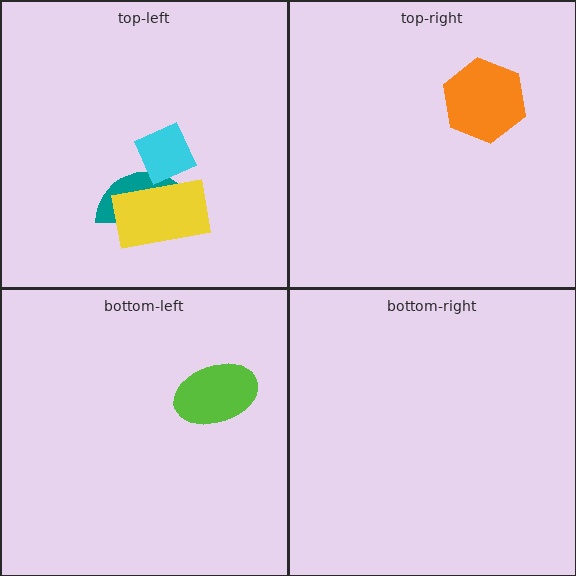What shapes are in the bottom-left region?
The lime ellipse.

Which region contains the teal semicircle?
The top-left region.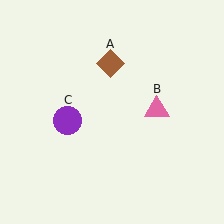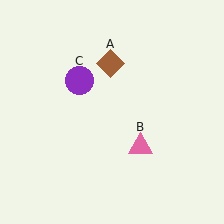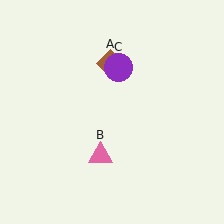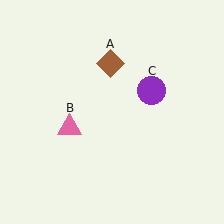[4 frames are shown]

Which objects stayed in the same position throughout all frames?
Brown diamond (object A) remained stationary.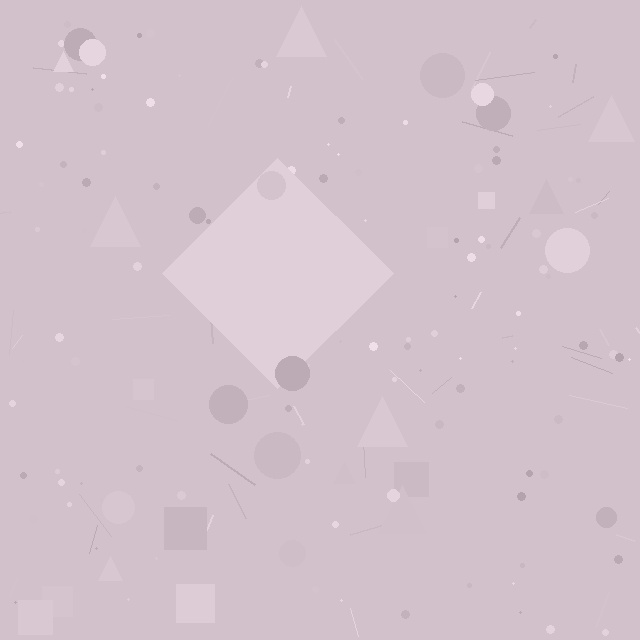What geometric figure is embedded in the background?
A diamond is embedded in the background.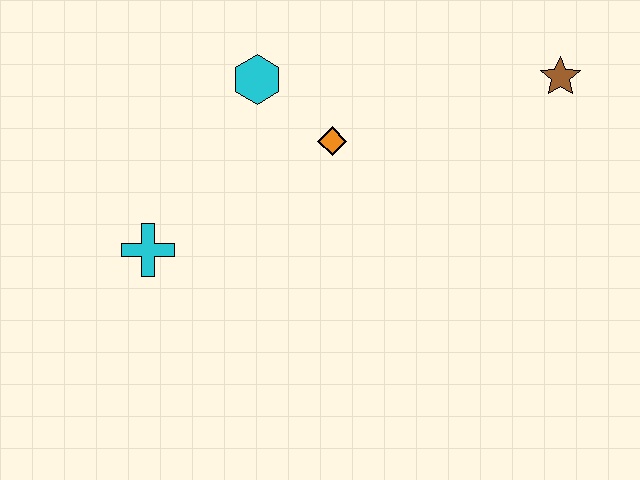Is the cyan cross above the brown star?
No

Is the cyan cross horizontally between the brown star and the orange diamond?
No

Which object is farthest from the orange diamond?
The brown star is farthest from the orange diamond.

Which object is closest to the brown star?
The orange diamond is closest to the brown star.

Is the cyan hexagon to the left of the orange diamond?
Yes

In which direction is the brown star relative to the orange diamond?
The brown star is to the right of the orange diamond.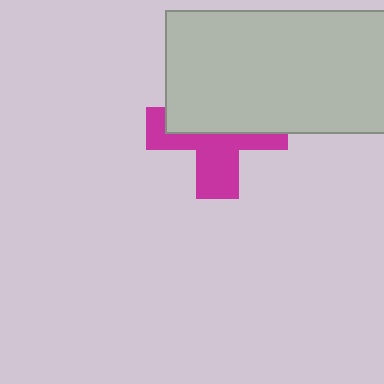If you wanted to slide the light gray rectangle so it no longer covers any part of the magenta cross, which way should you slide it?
Slide it up — that is the most direct way to separate the two shapes.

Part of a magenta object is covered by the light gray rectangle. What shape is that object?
It is a cross.